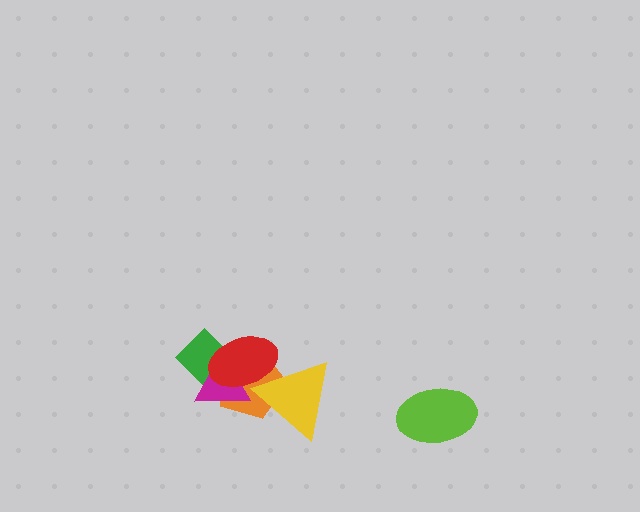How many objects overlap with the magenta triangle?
3 objects overlap with the magenta triangle.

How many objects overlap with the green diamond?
3 objects overlap with the green diamond.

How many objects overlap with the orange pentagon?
4 objects overlap with the orange pentagon.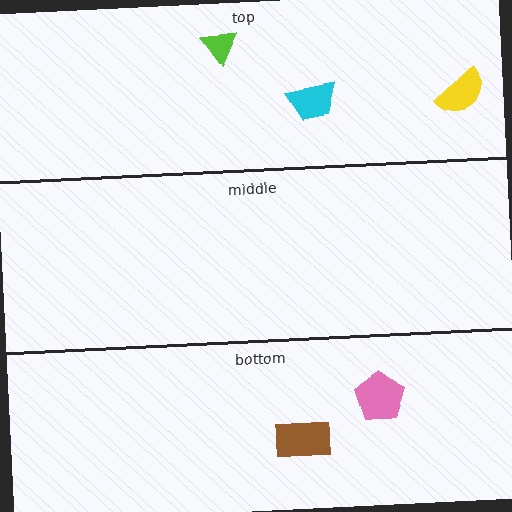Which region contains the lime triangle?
The top region.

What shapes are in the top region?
The lime triangle, the yellow semicircle, the cyan trapezoid.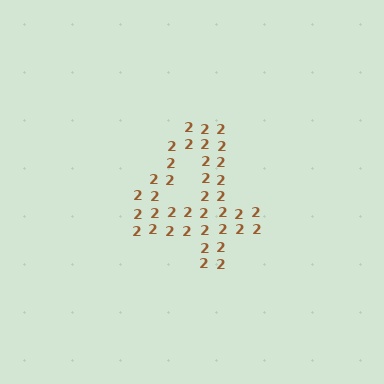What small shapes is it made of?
It is made of small digit 2's.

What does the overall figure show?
The overall figure shows the digit 4.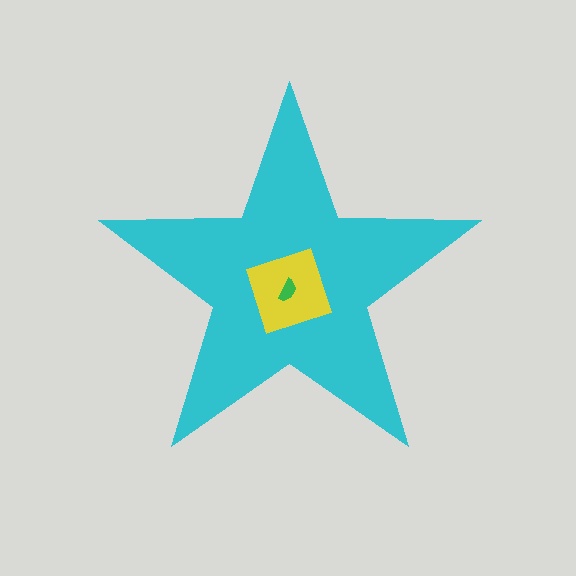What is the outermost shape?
The cyan star.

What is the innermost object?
The green semicircle.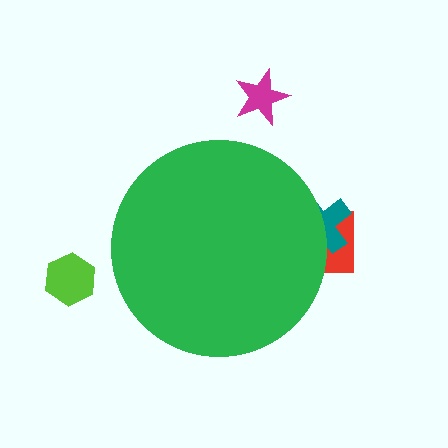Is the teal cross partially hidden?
Yes, the teal cross is partially hidden behind the green circle.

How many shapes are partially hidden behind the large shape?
2 shapes are partially hidden.